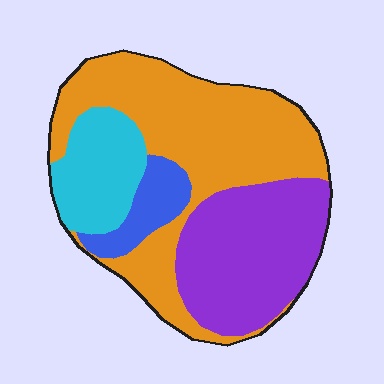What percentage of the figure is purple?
Purple covers about 30% of the figure.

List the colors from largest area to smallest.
From largest to smallest: orange, purple, cyan, blue.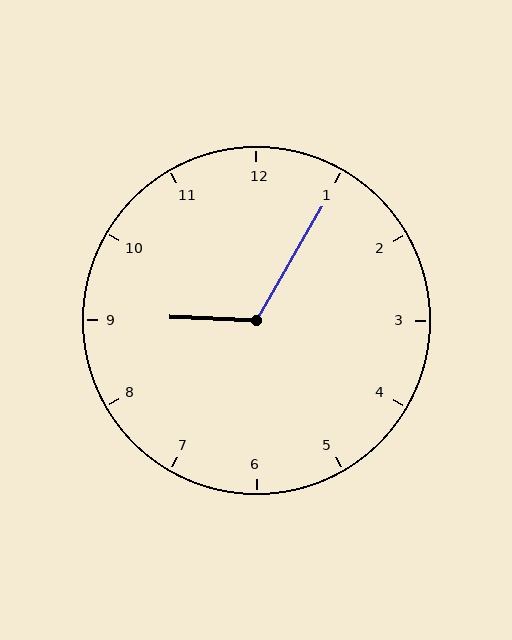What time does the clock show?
9:05.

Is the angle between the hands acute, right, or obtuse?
It is obtuse.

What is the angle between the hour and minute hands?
Approximately 118 degrees.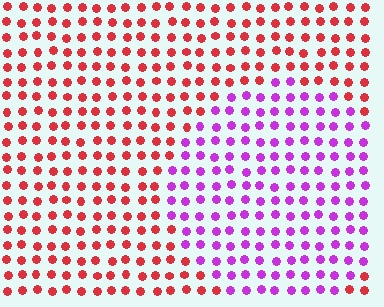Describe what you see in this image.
The image is filled with small red elements in a uniform arrangement. A circle-shaped region is visible where the elements are tinted to a slightly different hue, forming a subtle color boundary.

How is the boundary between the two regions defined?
The boundary is defined purely by a slight shift in hue (about 62 degrees). Spacing, size, and orientation are identical on both sides.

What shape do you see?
I see a circle.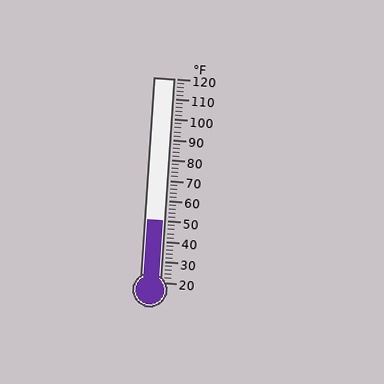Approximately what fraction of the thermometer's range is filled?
The thermometer is filled to approximately 30% of its range.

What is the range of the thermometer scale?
The thermometer scale ranges from 20°F to 120°F.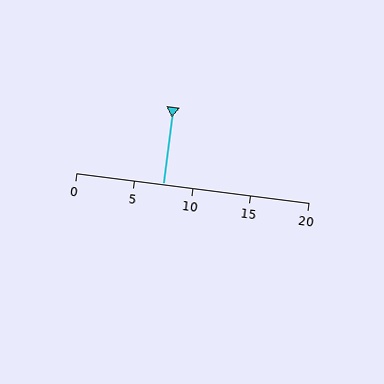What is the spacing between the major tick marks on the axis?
The major ticks are spaced 5 apart.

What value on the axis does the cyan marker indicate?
The marker indicates approximately 7.5.